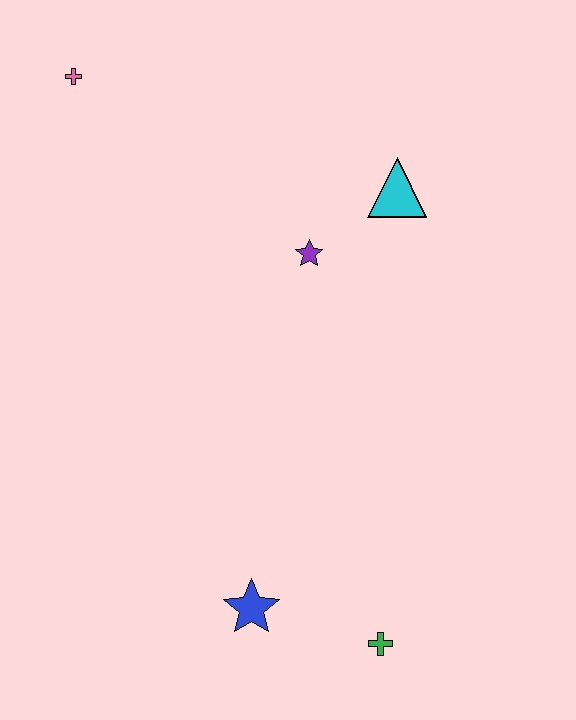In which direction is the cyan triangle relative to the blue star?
The cyan triangle is above the blue star.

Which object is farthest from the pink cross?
The green cross is farthest from the pink cross.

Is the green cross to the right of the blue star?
Yes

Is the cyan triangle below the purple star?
No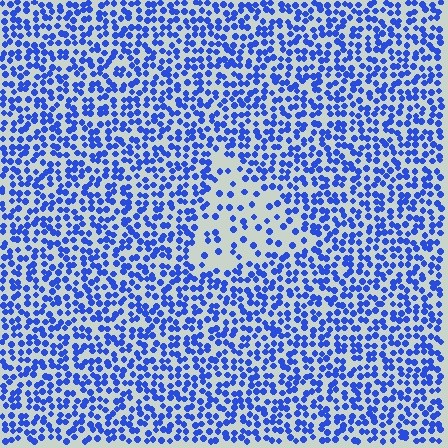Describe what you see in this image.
The image contains small blue elements arranged at two different densities. A triangle-shaped region is visible where the elements are less densely packed than the surrounding area.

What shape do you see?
I see a triangle.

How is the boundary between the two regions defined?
The boundary is defined by a change in element density (approximately 2.5x ratio). All elements are the same color, size, and shape.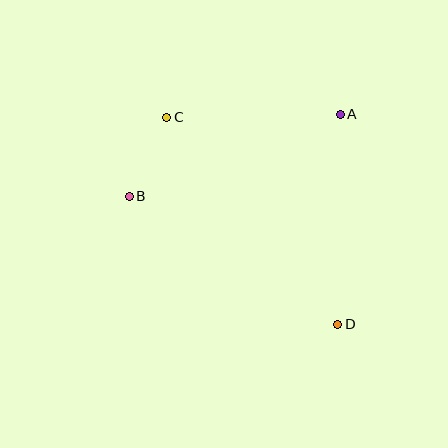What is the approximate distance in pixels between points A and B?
The distance between A and B is approximately 227 pixels.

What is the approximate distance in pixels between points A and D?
The distance between A and D is approximately 210 pixels.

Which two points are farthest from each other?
Points C and D are farthest from each other.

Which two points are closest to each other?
Points B and C are closest to each other.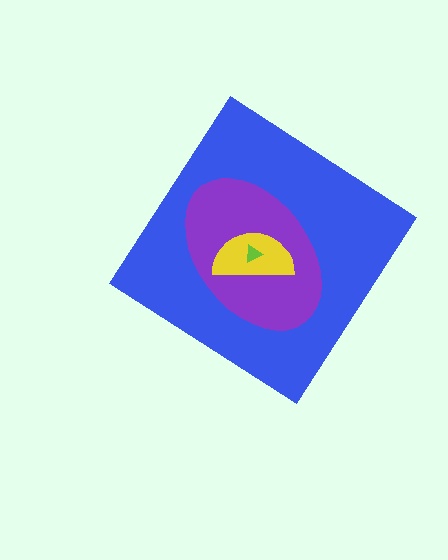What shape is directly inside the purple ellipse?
The yellow semicircle.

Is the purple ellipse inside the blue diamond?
Yes.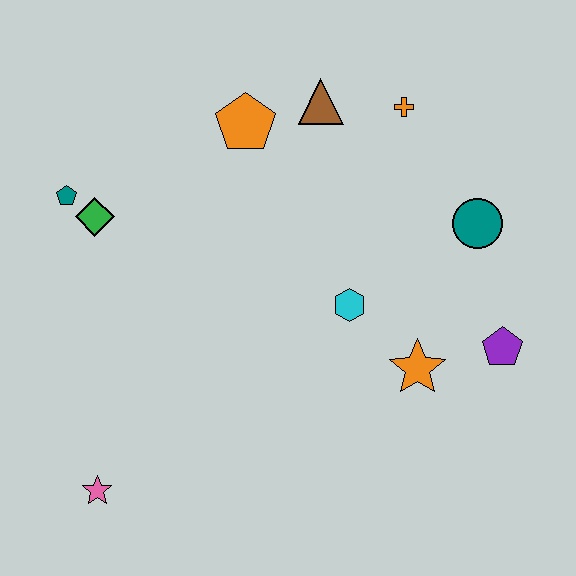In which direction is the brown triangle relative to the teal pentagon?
The brown triangle is to the right of the teal pentagon.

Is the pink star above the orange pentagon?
No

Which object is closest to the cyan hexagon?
The orange star is closest to the cyan hexagon.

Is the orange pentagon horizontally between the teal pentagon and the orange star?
Yes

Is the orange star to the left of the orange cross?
No